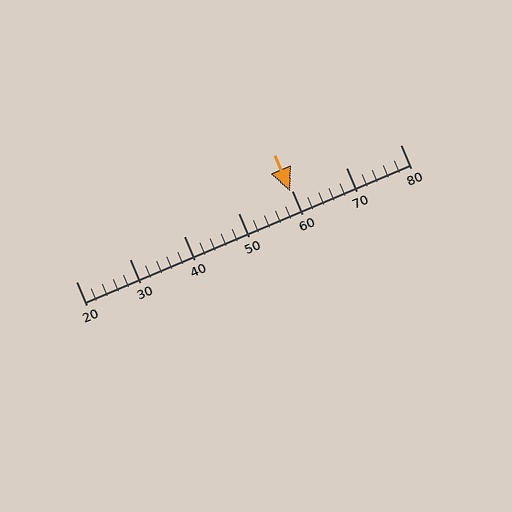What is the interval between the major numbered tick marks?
The major tick marks are spaced 10 units apart.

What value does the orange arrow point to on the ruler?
The orange arrow points to approximately 60.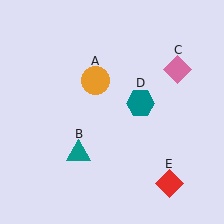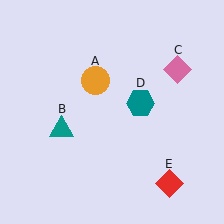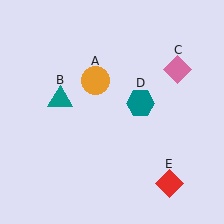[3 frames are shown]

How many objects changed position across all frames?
1 object changed position: teal triangle (object B).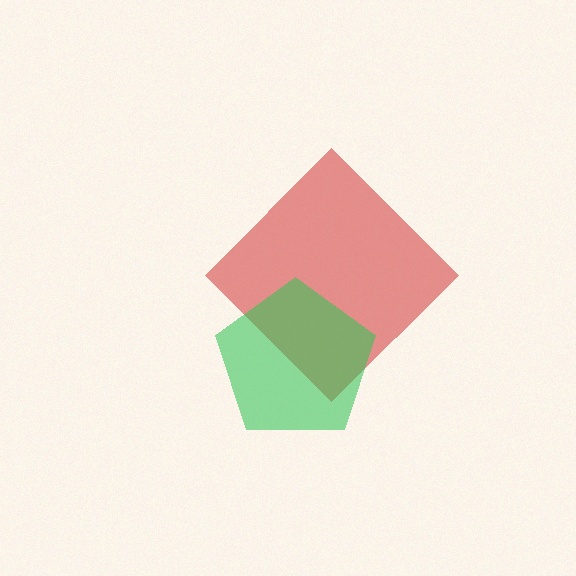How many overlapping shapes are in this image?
There are 2 overlapping shapes in the image.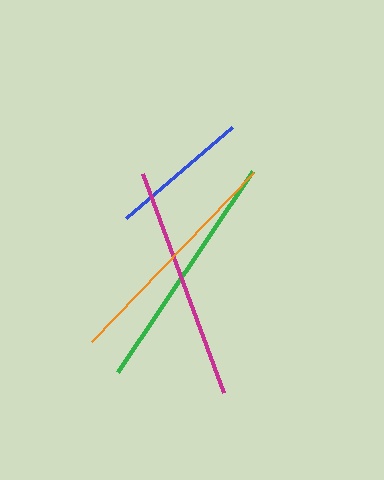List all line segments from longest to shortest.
From longest to shortest: green, orange, magenta, blue.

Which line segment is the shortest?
The blue line is the shortest at approximately 140 pixels.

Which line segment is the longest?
The green line is the longest at approximately 242 pixels.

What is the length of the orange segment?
The orange segment is approximately 234 pixels long.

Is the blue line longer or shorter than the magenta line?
The magenta line is longer than the blue line.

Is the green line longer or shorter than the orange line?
The green line is longer than the orange line.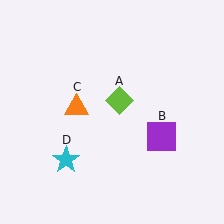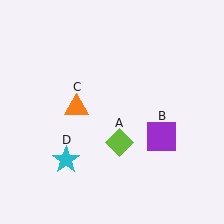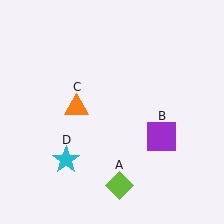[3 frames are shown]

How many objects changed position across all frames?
1 object changed position: lime diamond (object A).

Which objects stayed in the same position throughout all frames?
Purple square (object B) and orange triangle (object C) and cyan star (object D) remained stationary.